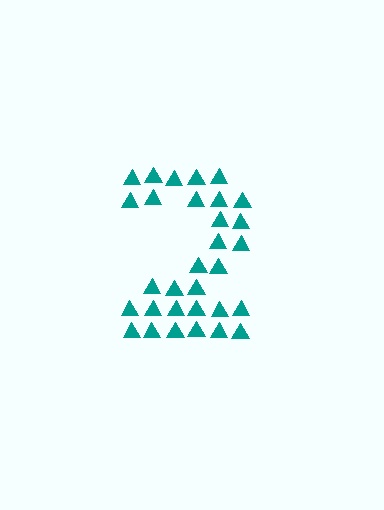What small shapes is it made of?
It is made of small triangles.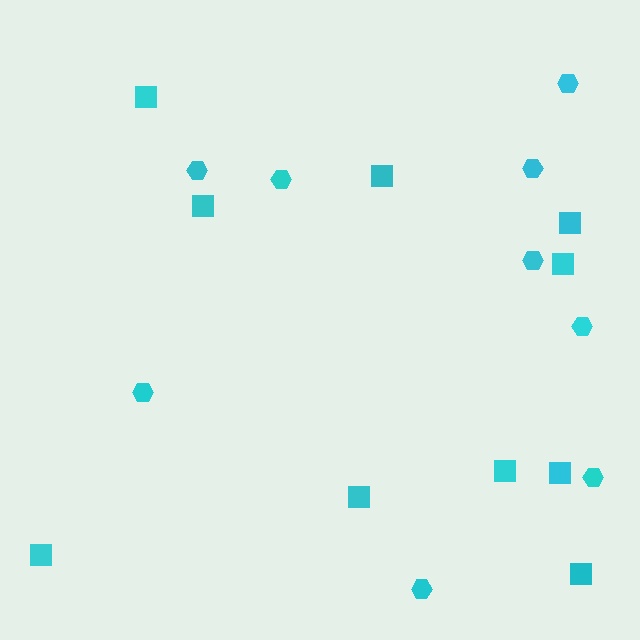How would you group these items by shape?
There are 2 groups: one group of squares (10) and one group of hexagons (9).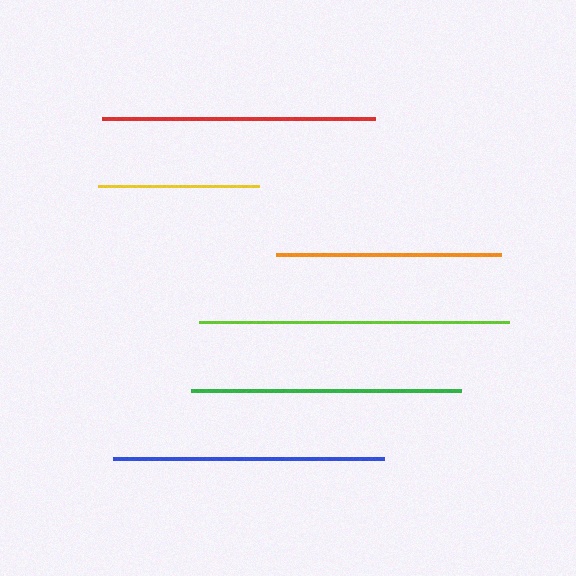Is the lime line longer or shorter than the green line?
The lime line is longer than the green line.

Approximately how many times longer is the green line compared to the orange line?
The green line is approximately 1.2 times the length of the orange line.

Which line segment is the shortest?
The yellow line is the shortest at approximately 161 pixels.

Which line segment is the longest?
The lime line is the longest at approximately 310 pixels.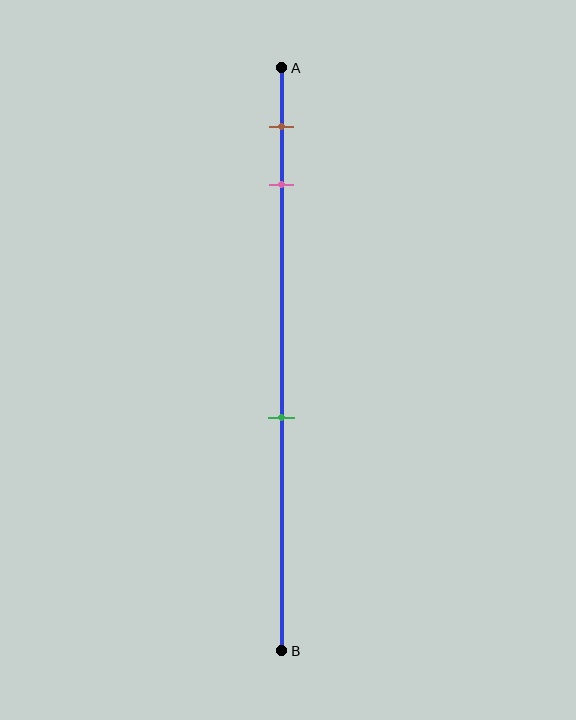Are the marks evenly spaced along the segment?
No, the marks are not evenly spaced.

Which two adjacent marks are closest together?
The brown and pink marks are the closest adjacent pair.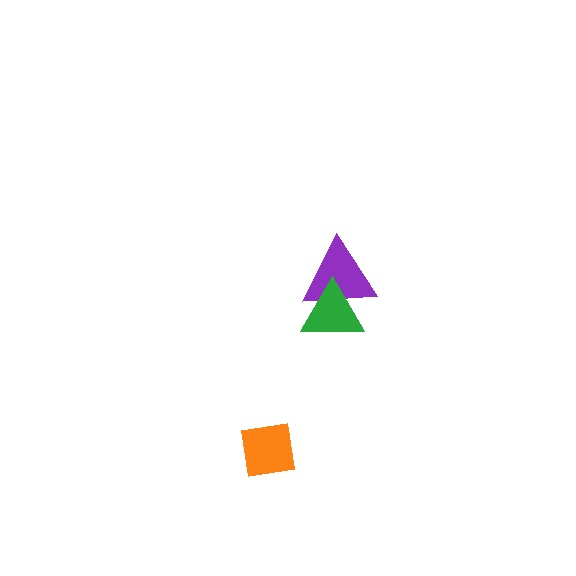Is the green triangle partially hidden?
No, no other shape covers it.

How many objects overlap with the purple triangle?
1 object overlaps with the purple triangle.